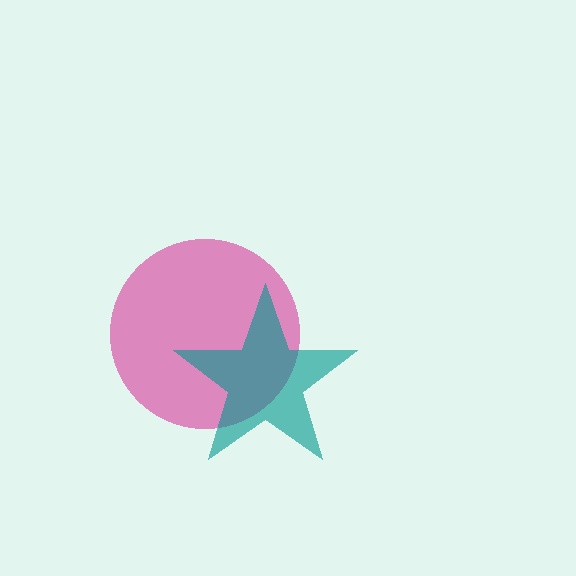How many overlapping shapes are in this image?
There are 2 overlapping shapes in the image.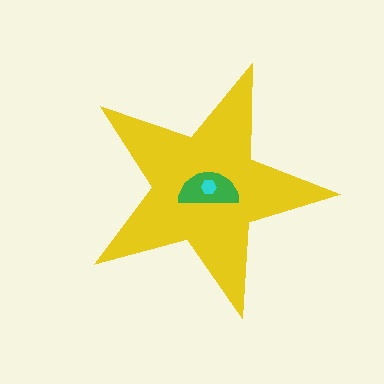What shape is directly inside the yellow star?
The green semicircle.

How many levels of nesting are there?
3.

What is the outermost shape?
The yellow star.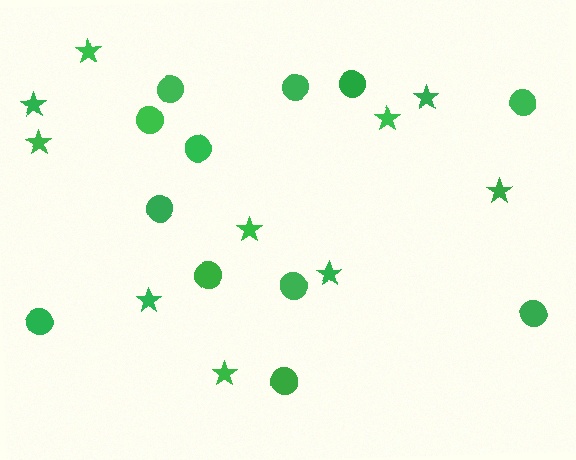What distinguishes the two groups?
There are 2 groups: one group of stars (10) and one group of circles (12).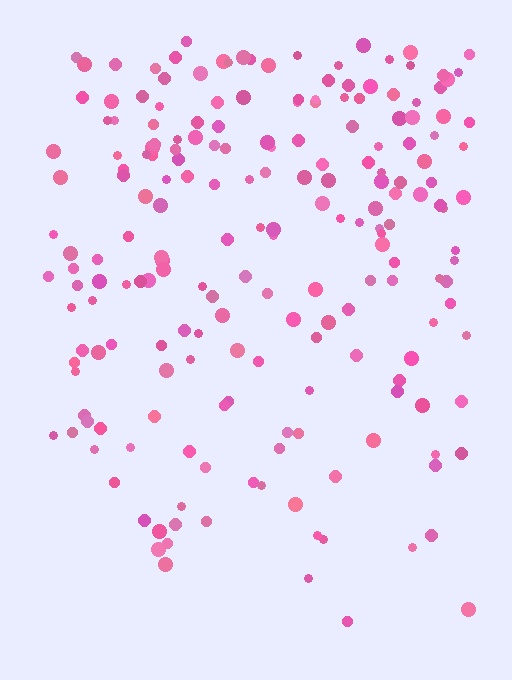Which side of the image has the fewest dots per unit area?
The bottom.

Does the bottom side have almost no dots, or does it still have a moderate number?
Still a moderate number, just noticeably fewer than the top.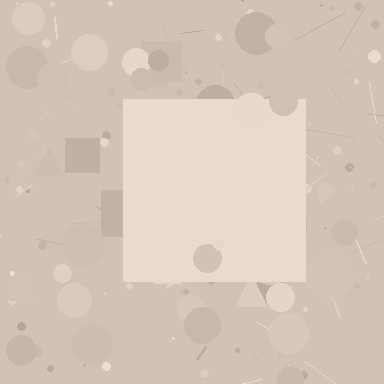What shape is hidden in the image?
A square is hidden in the image.